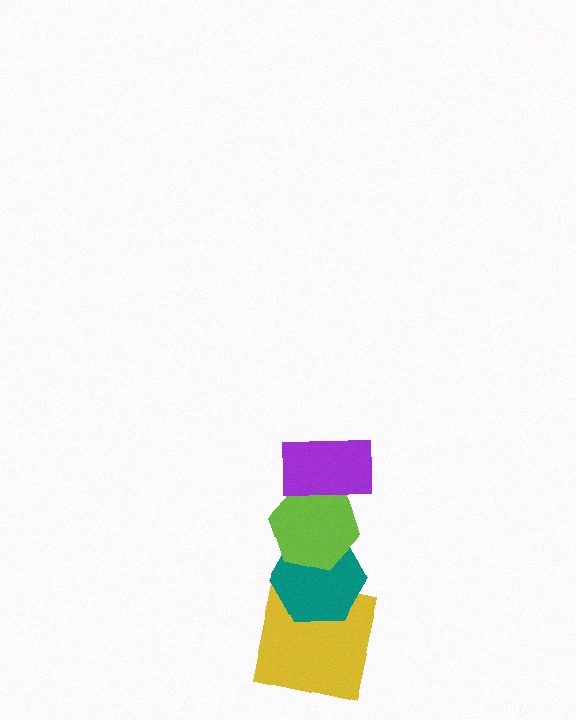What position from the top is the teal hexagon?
The teal hexagon is 3rd from the top.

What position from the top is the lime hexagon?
The lime hexagon is 2nd from the top.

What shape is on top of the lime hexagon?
The purple rectangle is on top of the lime hexagon.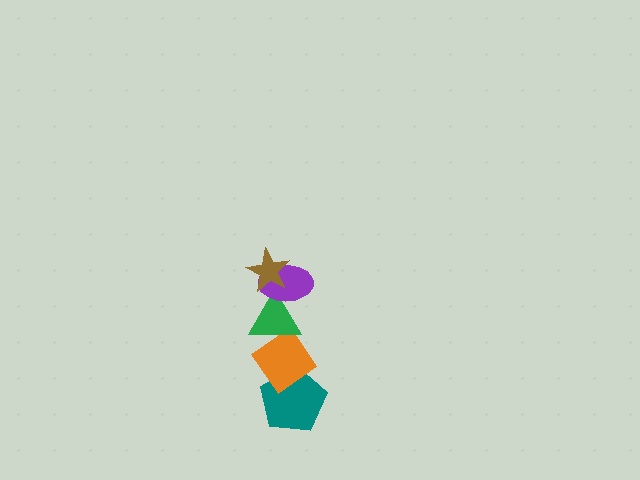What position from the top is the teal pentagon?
The teal pentagon is 5th from the top.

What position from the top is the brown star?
The brown star is 1st from the top.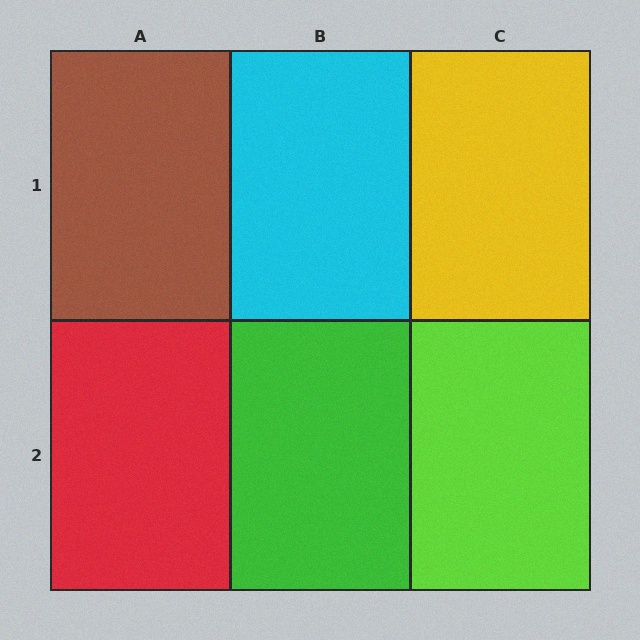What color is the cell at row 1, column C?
Yellow.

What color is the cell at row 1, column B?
Cyan.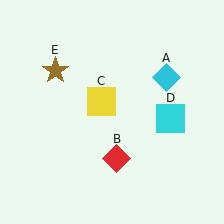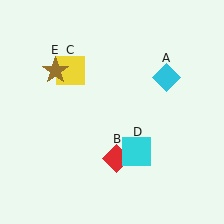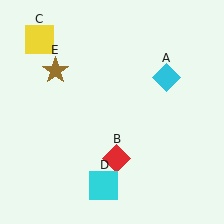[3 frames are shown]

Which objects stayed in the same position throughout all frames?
Cyan diamond (object A) and red diamond (object B) and brown star (object E) remained stationary.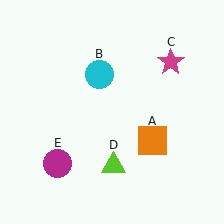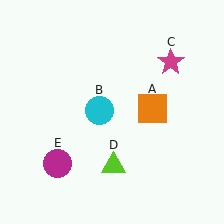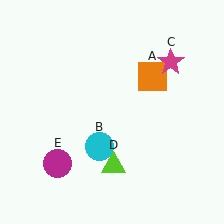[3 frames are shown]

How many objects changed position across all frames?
2 objects changed position: orange square (object A), cyan circle (object B).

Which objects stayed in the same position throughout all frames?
Magenta star (object C) and lime triangle (object D) and magenta circle (object E) remained stationary.